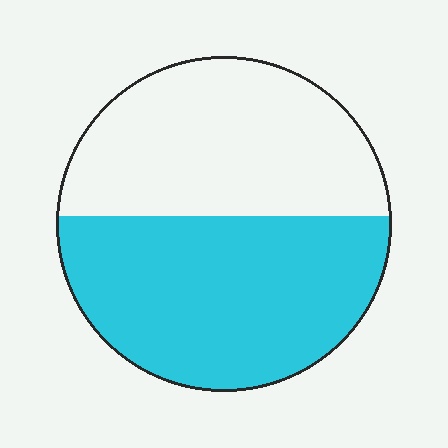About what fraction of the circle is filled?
About one half (1/2).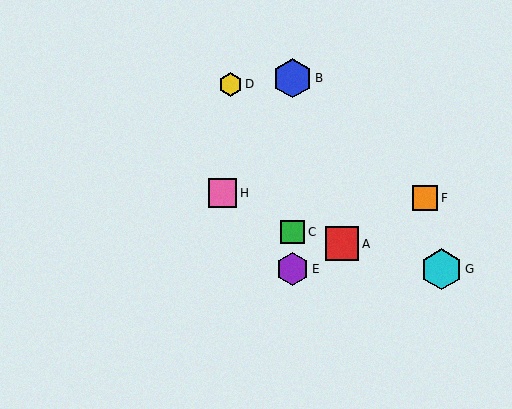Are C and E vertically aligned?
Yes, both are at x≈293.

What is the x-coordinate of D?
Object D is at x≈230.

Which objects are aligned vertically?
Objects B, C, E are aligned vertically.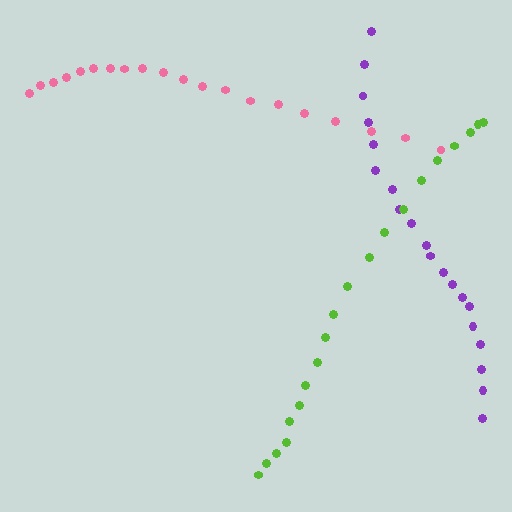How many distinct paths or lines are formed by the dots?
There are 3 distinct paths.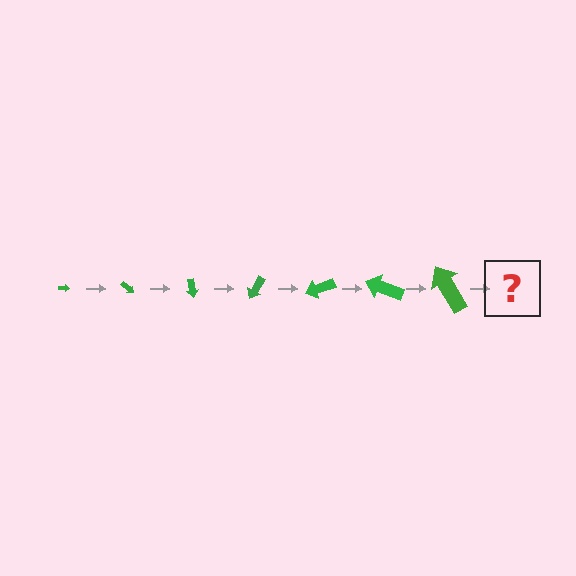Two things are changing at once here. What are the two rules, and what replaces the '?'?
The two rules are that the arrow grows larger each step and it rotates 40 degrees each step. The '?' should be an arrow, larger than the previous one and rotated 280 degrees from the start.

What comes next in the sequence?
The next element should be an arrow, larger than the previous one and rotated 280 degrees from the start.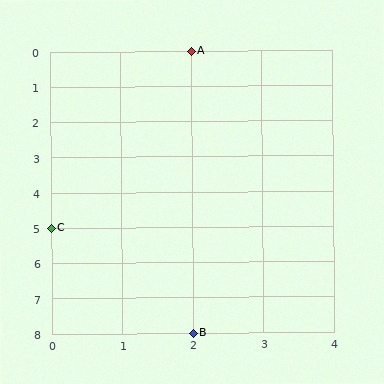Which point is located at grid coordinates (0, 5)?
Point C is at (0, 5).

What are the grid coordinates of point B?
Point B is at grid coordinates (2, 8).